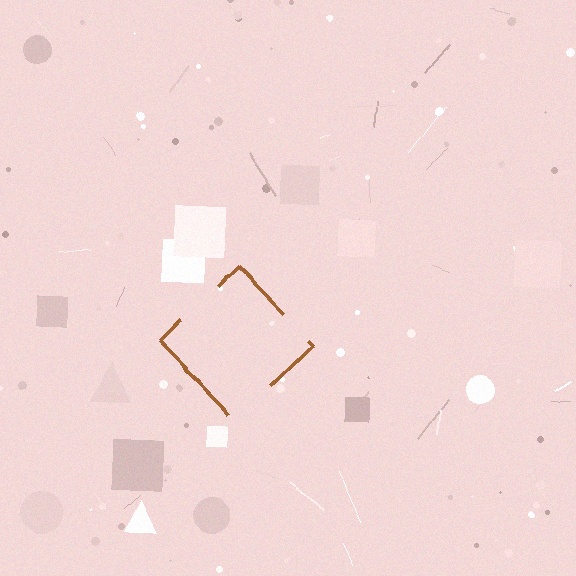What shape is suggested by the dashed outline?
The dashed outline suggests a diamond.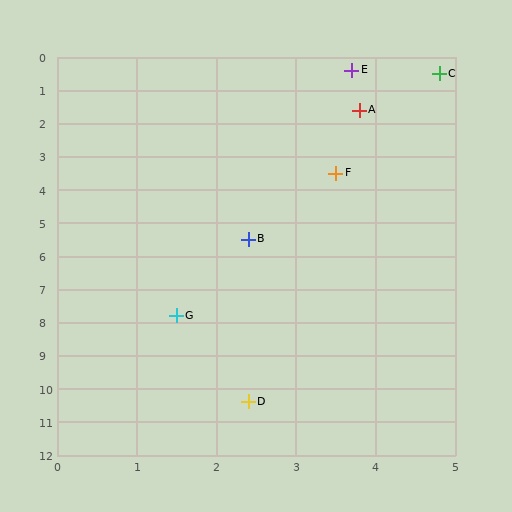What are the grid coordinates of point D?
Point D is at approximately (2.4, 10.4).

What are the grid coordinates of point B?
Point B is at approximately (2.4, 5.5).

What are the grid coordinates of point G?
Point G is at approximately (1.5, 7.8).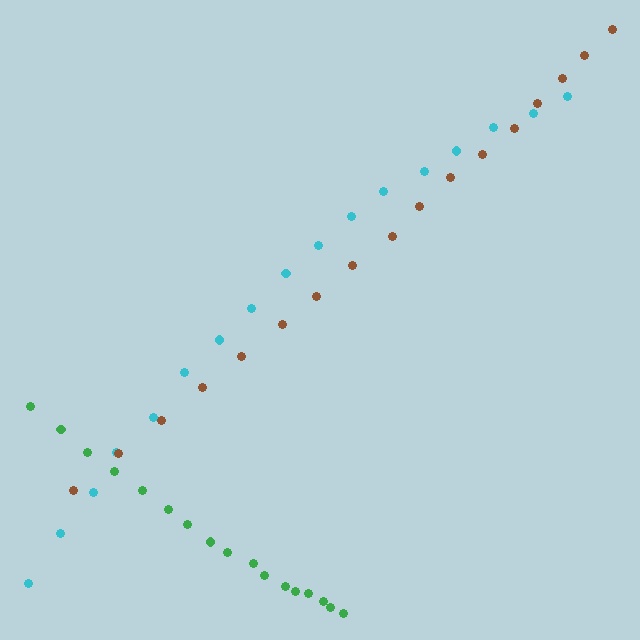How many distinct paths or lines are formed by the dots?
There are 3 distinct paths.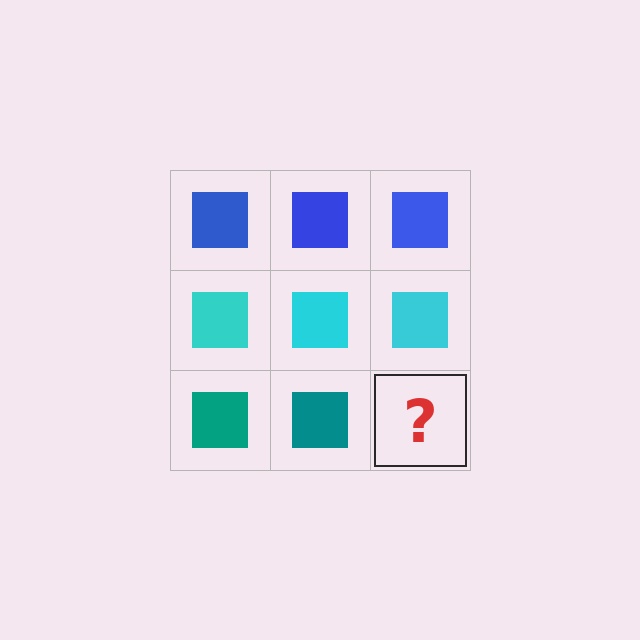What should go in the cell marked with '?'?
The missing cell should contain a teal square.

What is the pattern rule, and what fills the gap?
The rule is that each row has a consistent color. The gap should be filled with a teal square.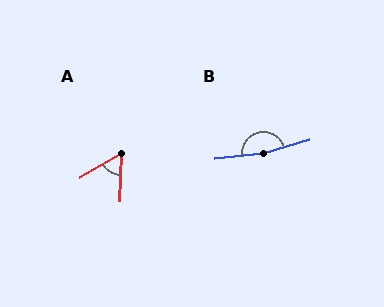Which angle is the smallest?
A, at approximately 58 degrees.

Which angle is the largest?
B, at approximately 170 degrees.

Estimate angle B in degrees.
Approximately 170 degrees.